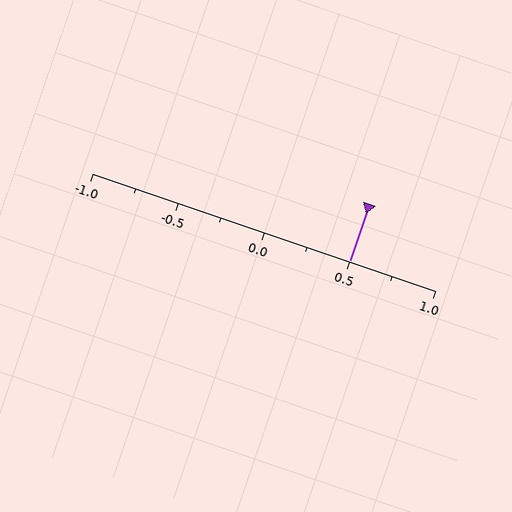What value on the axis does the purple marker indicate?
The marker indicates approximately 0.5.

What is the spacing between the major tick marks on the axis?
The major ticks are spaced 0.5 apart.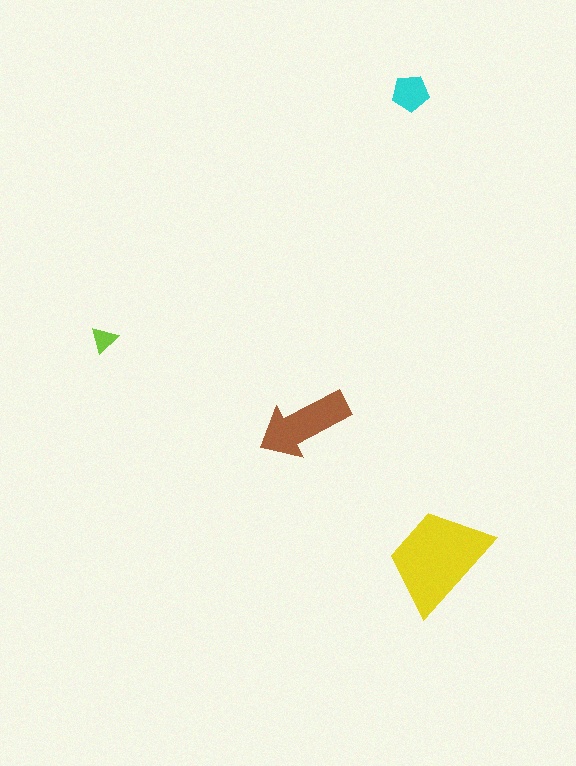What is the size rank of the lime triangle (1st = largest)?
4th.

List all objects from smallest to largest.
The lime triangle, the cyan pentagon, the brown arrow, the yellow trapezoid.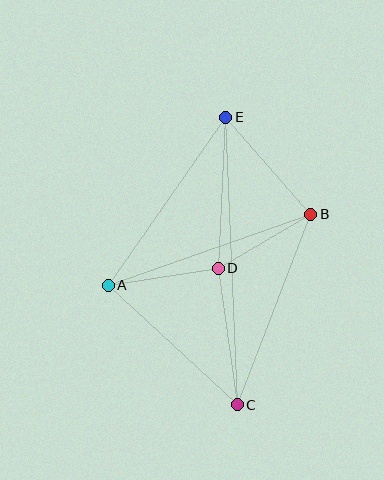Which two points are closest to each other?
Points B and D are closest to each other.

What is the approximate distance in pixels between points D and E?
The distance between D and E is approximately 151 pixels.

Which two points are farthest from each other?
Points C and E are farthest from each other.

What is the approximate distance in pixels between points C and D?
The distance between C and D is approximately 138 pixels.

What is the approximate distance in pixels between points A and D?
The distance between A and D is approximately 112 pixels.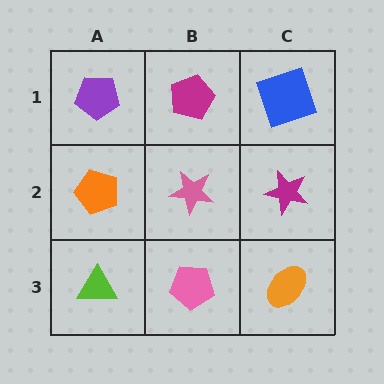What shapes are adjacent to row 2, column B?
A magenta pentagon (row 1, column B), a pink pentagon (row 3, column B), an orange pentagon (row 2, column A), a magenta star (row 2, column C).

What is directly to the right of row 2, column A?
A pink star.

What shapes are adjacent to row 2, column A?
A purple pentagon (row 1, column A), a lime triangle (row 3, column A), a pink star (row 2, column B).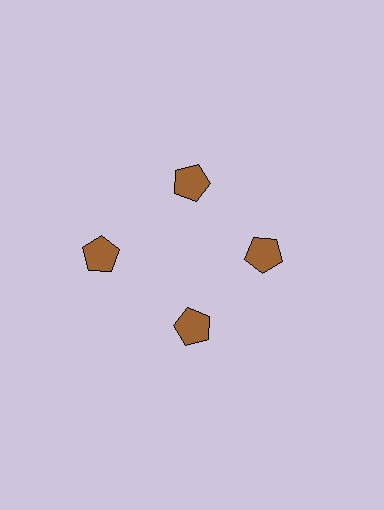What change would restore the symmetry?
The symmetry would be restored by moving it inward, back onto the ring so that all 4 pentagons sit at equal angles and equal distance from the center.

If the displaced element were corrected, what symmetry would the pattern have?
It would have 4-fold rotational symmetry — the pattern would map onto itself every 90 degrees.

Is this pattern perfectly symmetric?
No. The 4 brown pentagons are arranged in a ring, but one element near the 9 o'clock position is pushed outward from the center, breaking the 4-fold rotational symmetry.